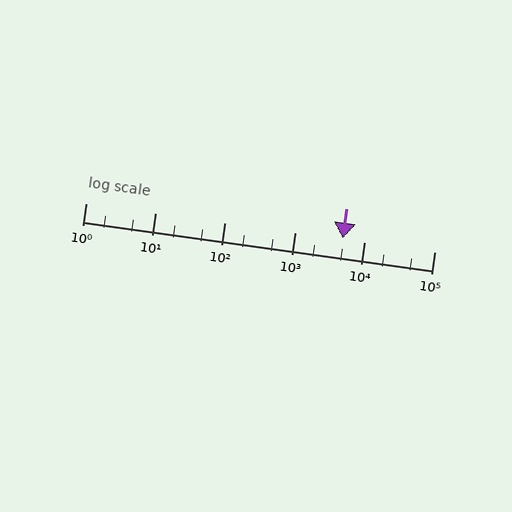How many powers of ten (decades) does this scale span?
The scale spans 5 decades, from 1 to 100000.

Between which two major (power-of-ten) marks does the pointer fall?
The pointer is between 1000 and 10000.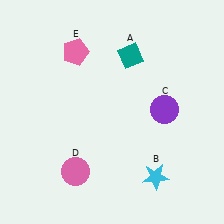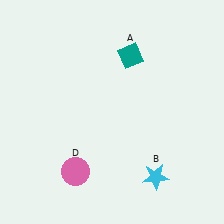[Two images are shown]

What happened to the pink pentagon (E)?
The pink pentagon (E) was removed in Image 2. It was in the top-left area of Image 1.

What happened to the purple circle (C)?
The purple circle (C) was removed in Image 2. It was in the top-right area of Image 1.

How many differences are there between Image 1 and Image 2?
There are 2 differences between the two images.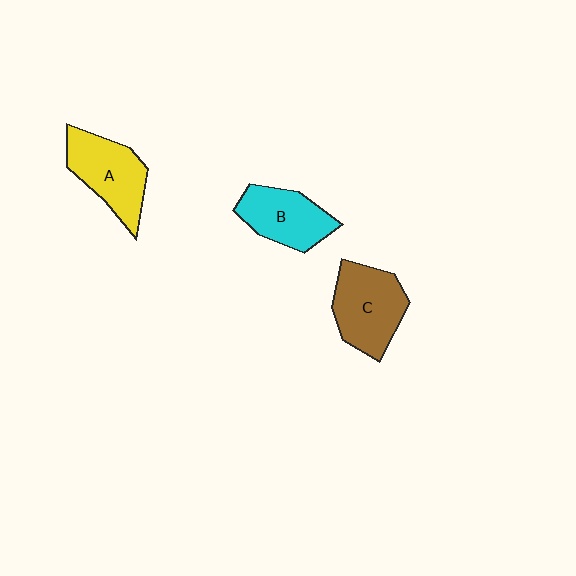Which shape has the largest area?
Shape C (brown).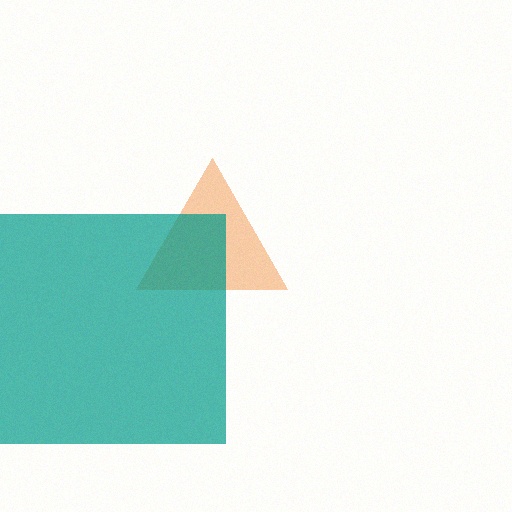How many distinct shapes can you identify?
There are 2 distinct shapes: an orange triangle, a teal square.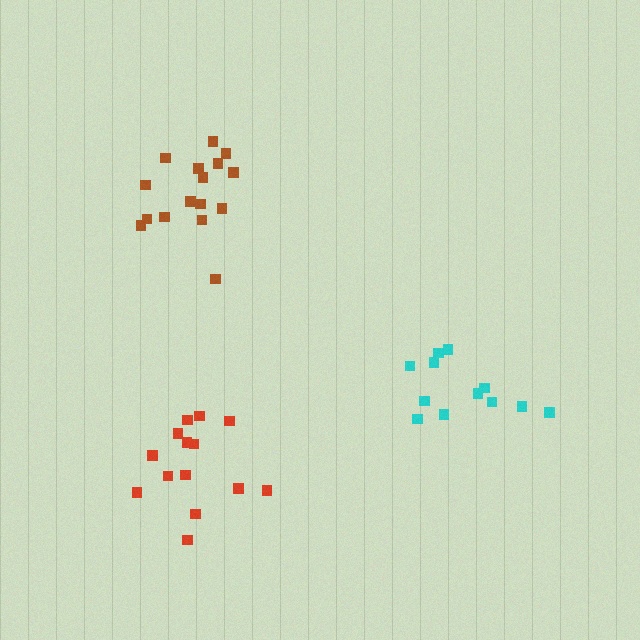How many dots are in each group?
Group 1: 12 dots, Group 2: 16 dots, Group 3: 14 dots (42 total).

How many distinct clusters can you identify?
There are 3 distinct clusters.